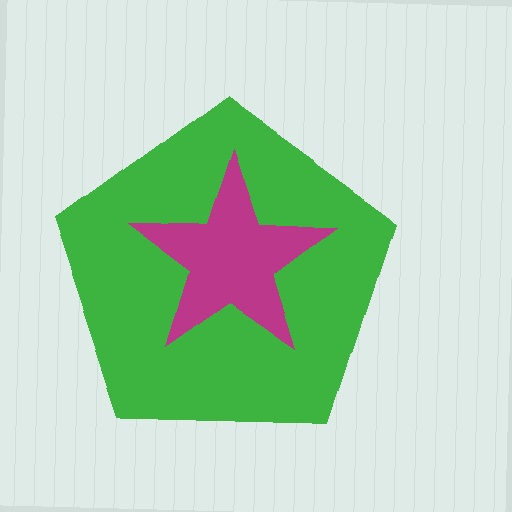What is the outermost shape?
The green pentagon.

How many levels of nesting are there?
2.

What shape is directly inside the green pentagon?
The magenta star.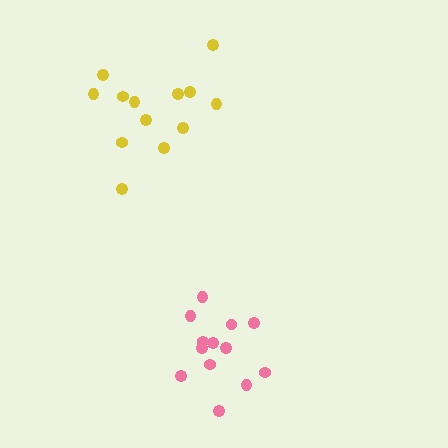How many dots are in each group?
Group 1: 13 dots, Group 2: 13 dots (26 total).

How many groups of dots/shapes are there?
There are 2 groups.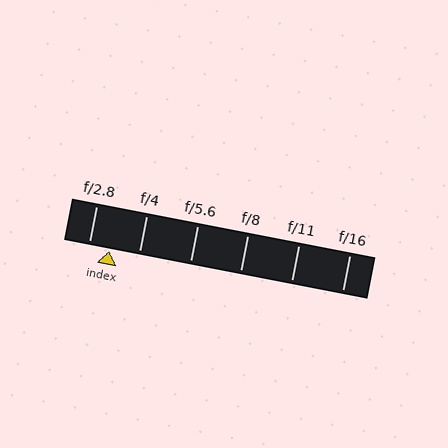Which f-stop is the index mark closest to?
The index mark is closest to f/2.8.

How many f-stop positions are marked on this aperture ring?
There are 6 f-stop positions marked.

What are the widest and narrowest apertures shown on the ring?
The widest aperture shown is f/2.8 and the narrowest is f/16.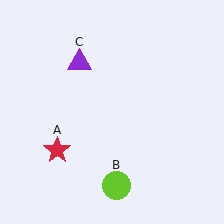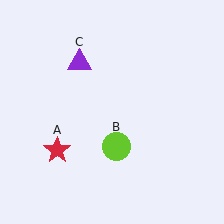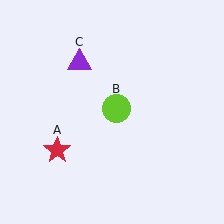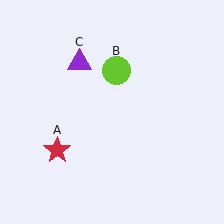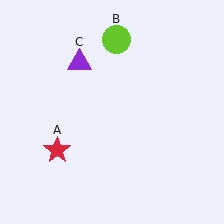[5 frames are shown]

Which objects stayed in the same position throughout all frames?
Red star (object A) and purple triangle (object C) remained stationary.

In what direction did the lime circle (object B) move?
The lime circle (object B) moved up.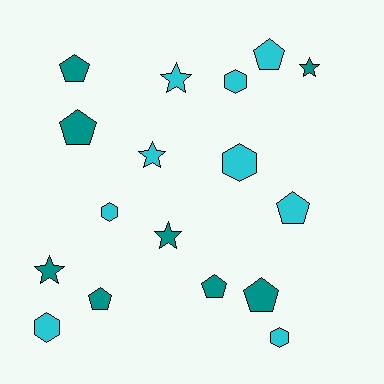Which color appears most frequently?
Cyan, with 9 objects.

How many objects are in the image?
There are 17 objects.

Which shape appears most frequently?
Pentagon, with 7 objects.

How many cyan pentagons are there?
There are 2 cyan pentagons.